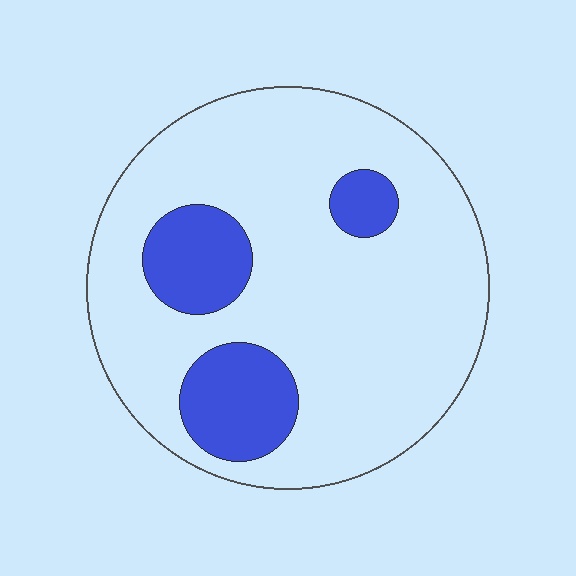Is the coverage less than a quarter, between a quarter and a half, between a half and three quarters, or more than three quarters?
Less than a quarter.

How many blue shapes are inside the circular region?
3.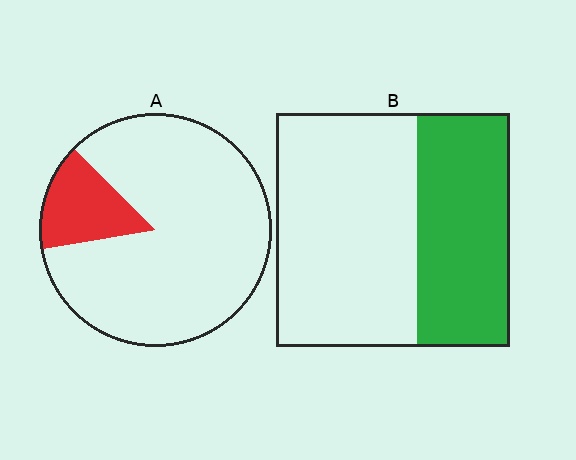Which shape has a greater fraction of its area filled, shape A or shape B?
Shape B.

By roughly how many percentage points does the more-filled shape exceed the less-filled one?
By roughly 25 percentage points (B over A).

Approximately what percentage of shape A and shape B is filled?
A is approximately 15% and B is approximately 40%.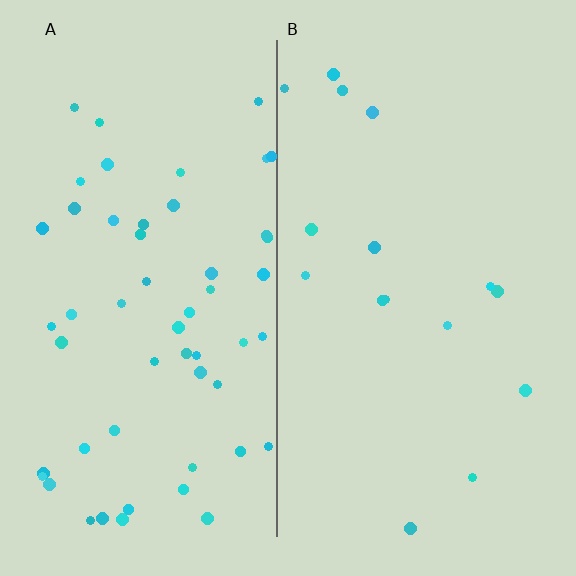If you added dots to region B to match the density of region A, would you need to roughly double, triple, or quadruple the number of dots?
Approximately triple.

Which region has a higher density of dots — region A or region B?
A (the left).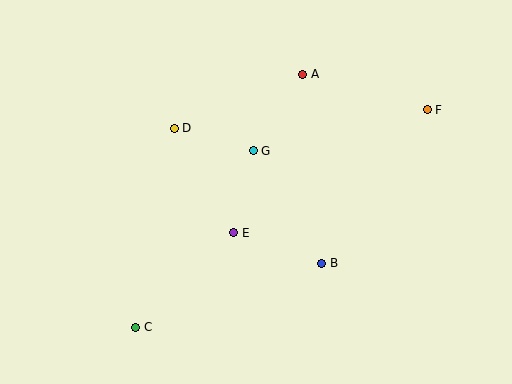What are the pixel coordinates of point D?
Point D is at (174, 128).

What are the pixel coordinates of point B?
Point B is at (322, 263).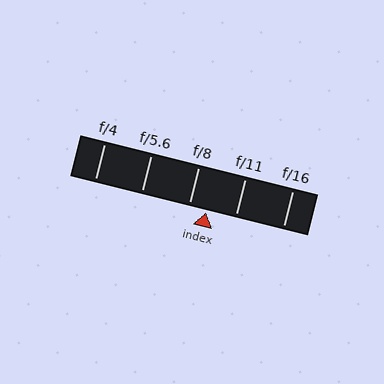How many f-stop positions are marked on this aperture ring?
There are 5 f-stop positions marked.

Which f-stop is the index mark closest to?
The index mark is closest to f/8.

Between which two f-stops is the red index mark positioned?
The index mark is between f/8 and f/11.